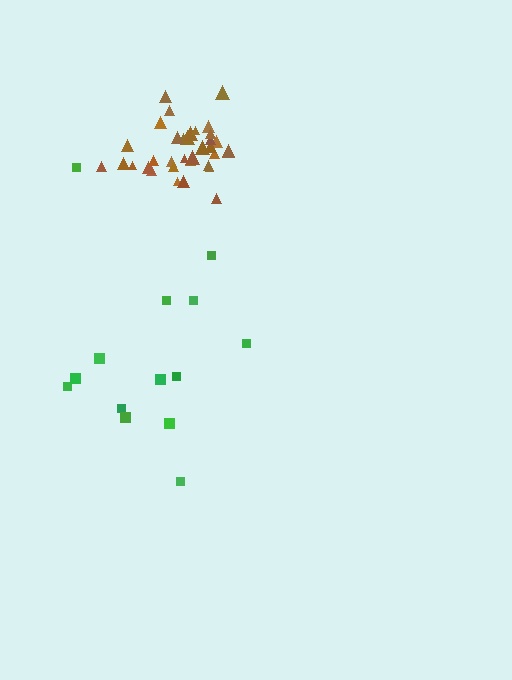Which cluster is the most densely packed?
Brown.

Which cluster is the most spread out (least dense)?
Green.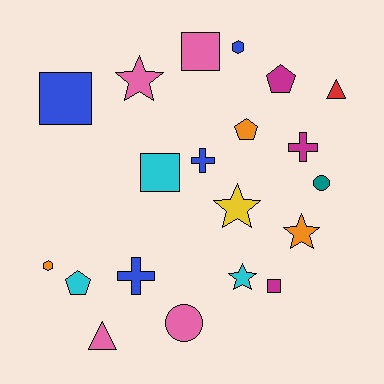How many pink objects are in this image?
There are 4 pink objects.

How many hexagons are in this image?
There are 2 hexagons.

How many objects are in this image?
There are 20 objects.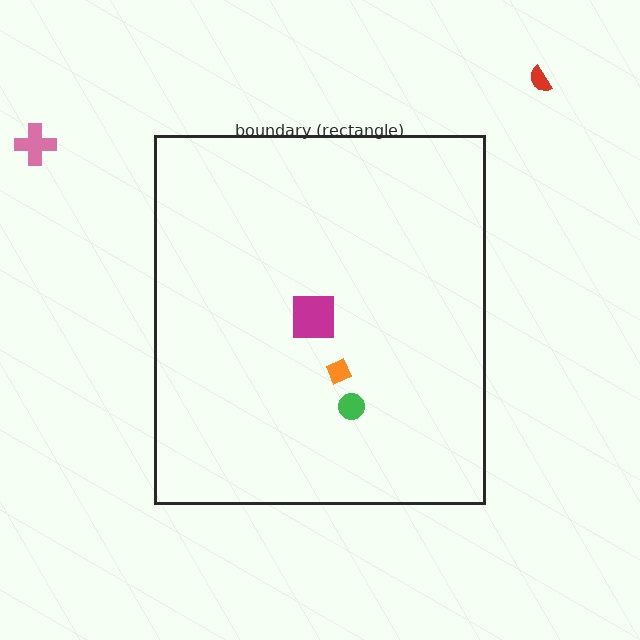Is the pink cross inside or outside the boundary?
Outside.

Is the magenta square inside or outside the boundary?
Inside.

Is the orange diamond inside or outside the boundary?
Inside.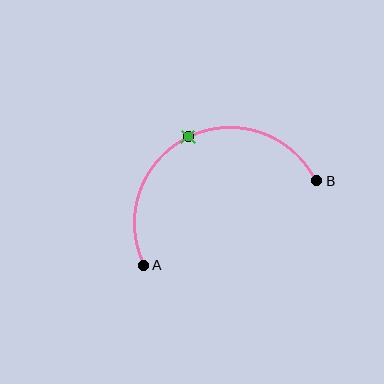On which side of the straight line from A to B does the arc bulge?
The arc bulges above the straight line connecting A and B.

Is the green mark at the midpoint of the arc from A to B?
Yes. The green mark lies on the arc at equal arc-length from both A and B — it is the arc midpoint.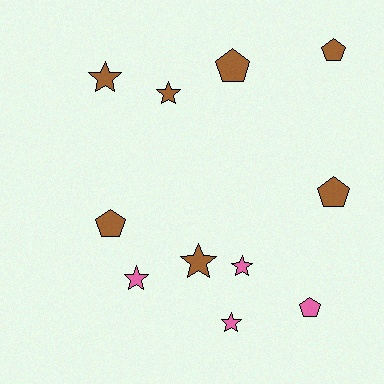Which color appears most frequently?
Brown, with 7 objects.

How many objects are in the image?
There are 11 objects.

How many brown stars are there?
There are 3 brown stars.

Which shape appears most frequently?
Star, with 6 objects.